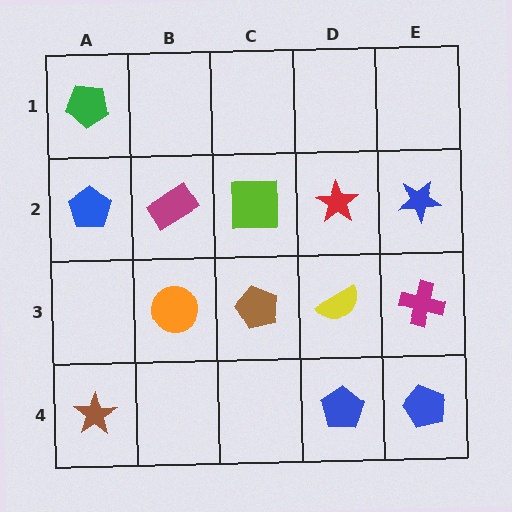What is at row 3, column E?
A magenta cross.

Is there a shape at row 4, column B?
No, that cell is empty.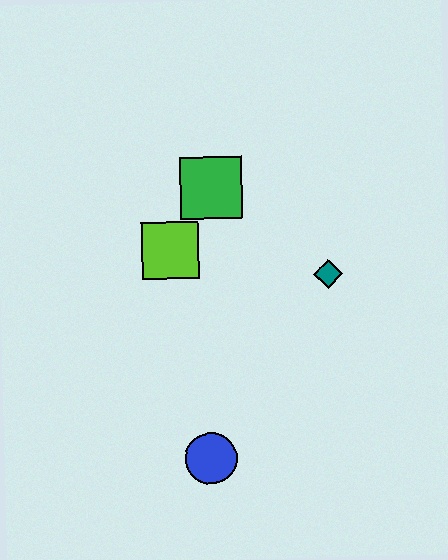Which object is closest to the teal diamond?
The green square is closest to the teal diamond.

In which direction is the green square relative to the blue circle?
The green square is above the blue circle.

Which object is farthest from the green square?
The blue circle is farthest from the green square.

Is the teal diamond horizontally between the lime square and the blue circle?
No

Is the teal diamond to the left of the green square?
No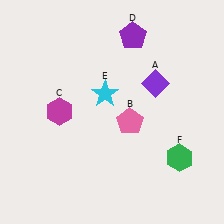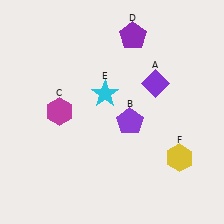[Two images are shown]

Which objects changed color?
B changed from pink to purple. F changed from green to yellow.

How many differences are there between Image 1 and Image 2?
There are 2 differences between the two images.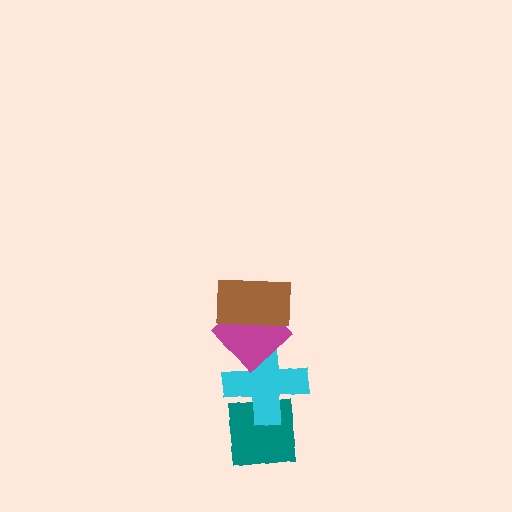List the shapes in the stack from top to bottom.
From top to bottom: the brown rectangle, the magenta diamond, the cyan cross, the teal square.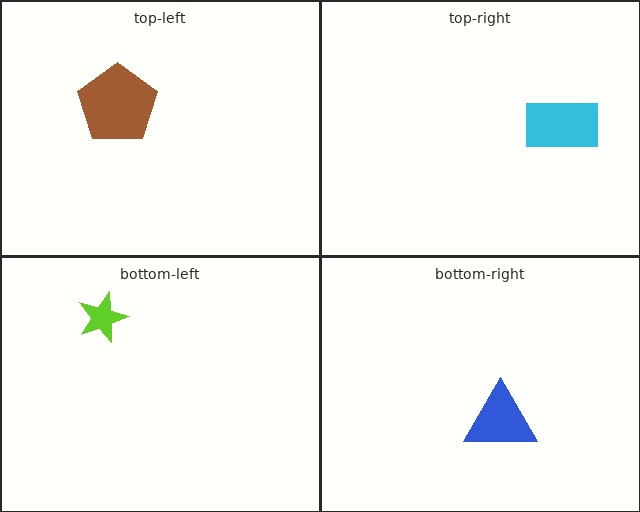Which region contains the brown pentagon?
The top-left region.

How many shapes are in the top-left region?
1.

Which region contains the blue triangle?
The bottom-right region.